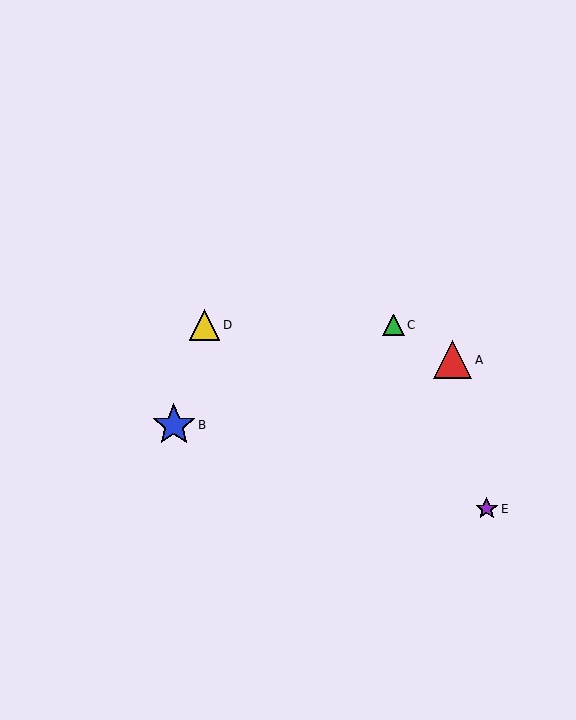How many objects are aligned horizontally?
2 objects (C, D) are aligned horizontally.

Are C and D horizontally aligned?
Yes, both are at y≈325.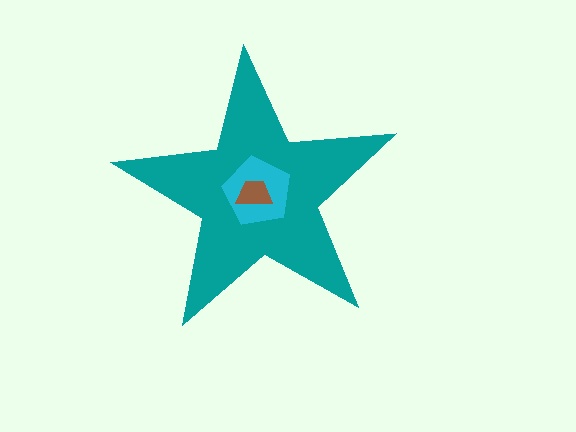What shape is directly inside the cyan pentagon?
The brown trapezoid.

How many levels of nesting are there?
3.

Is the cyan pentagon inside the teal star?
Yes.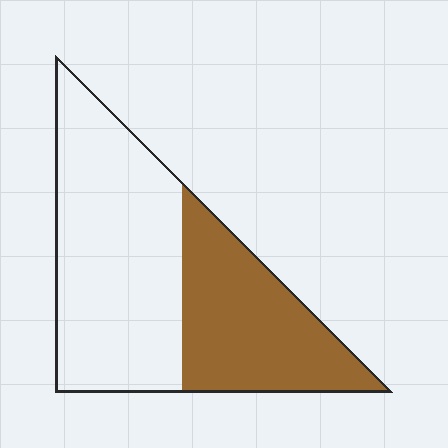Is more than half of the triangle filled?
No.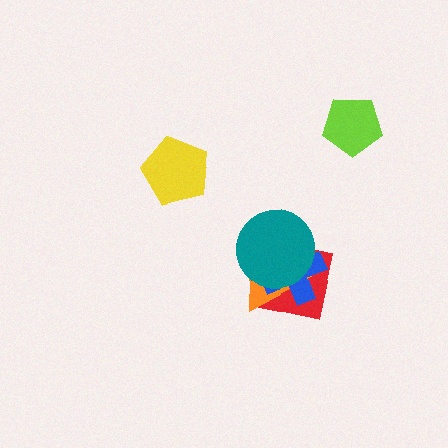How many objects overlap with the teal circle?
3 objects overlap with the teal circle.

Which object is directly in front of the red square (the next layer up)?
The orange triangle is directly in front of the red square.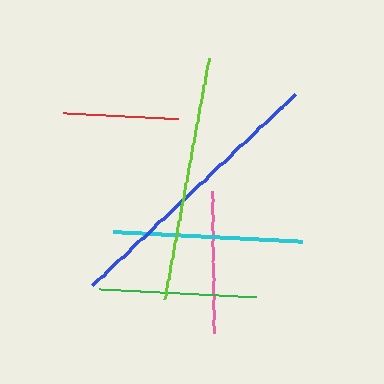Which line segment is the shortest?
The red line is the shortest at approximately 115 pixels.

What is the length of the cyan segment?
The cyan segment is approximately 189 pixels long.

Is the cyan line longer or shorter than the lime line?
The lime line is longer than the cyan line.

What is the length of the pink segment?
The pink segment is approximately 143 pixels long.